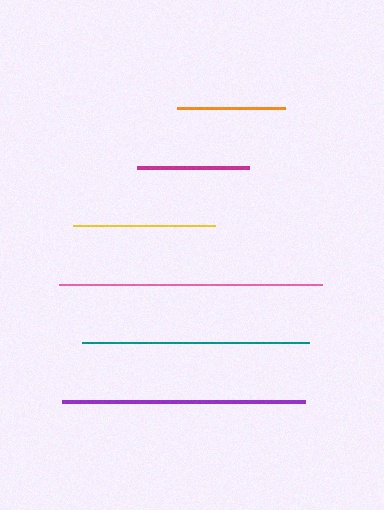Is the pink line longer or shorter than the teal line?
The pink line is longer than the teal line.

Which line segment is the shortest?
The orange line is the shortest at approximately 108 pixels.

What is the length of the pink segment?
The pink segment is approximately 263 pixels long.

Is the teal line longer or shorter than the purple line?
The purple line is longer than the teal line.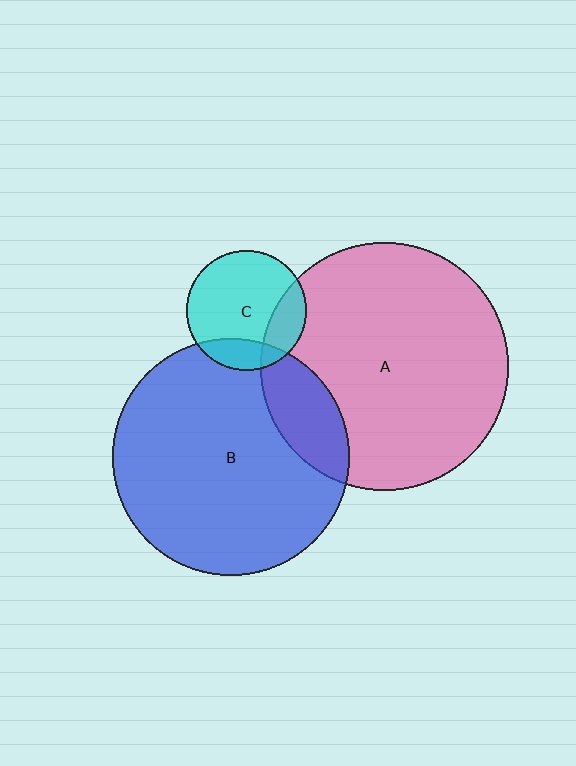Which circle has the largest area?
Circle A (pink).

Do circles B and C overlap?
Yes.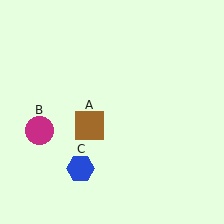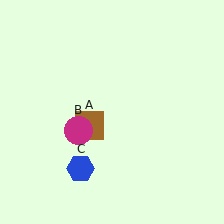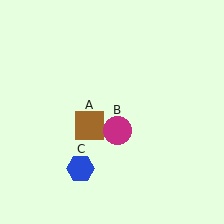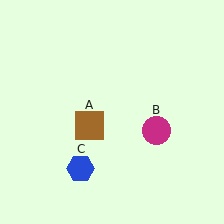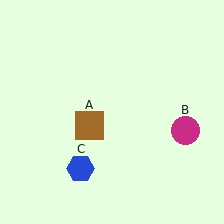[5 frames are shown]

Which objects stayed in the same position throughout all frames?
Brown square (object A) and blue hexagon (object C) remained stationary.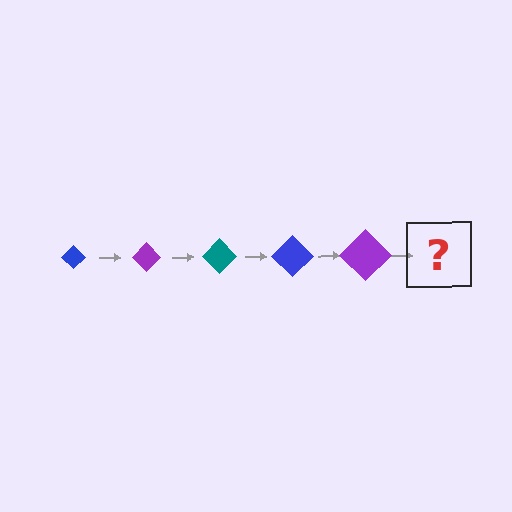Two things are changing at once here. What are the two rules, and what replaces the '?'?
The two rules are that the diamond grows larger each step and the color cycles through blue, purple, and teal. The '?' should be a teal diamond, larger than the previous one.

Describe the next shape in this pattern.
It should be a teal diamond, larger than the previous one.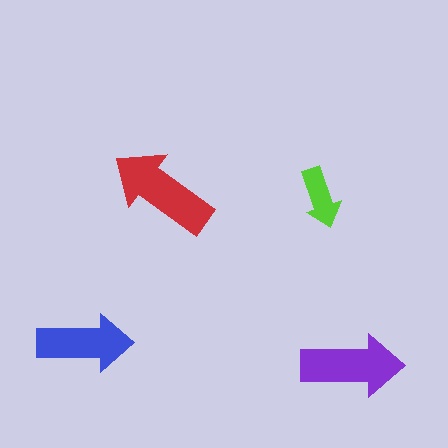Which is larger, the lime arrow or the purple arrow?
The purple one.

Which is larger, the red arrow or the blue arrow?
The red one.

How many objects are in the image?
There are 4 objects in the image.